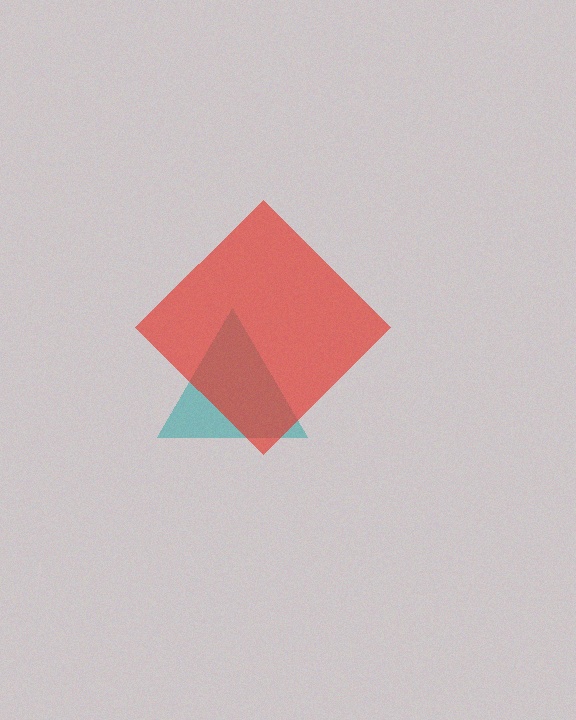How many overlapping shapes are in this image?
There are 2 overlapping shapes in the image.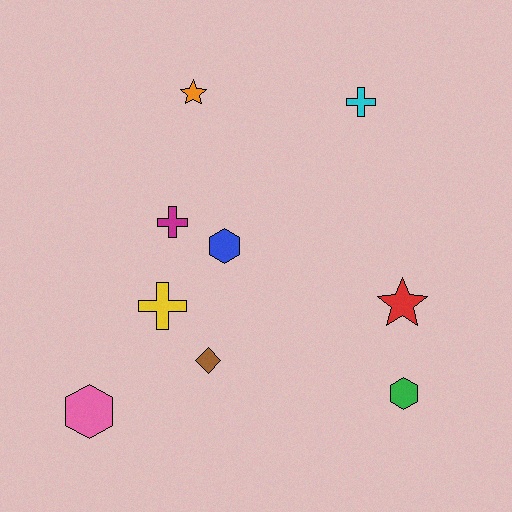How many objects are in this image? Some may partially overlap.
There are 9 objects.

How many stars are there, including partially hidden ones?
There are 2 stars.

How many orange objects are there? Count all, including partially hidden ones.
There is 1 orange object.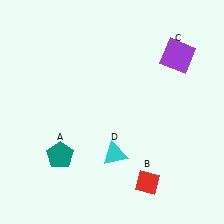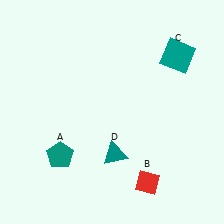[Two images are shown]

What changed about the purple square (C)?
In Image 1, C is purple. In Image 2, it changed to teal.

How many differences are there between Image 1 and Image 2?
There are 2 differences between the two images.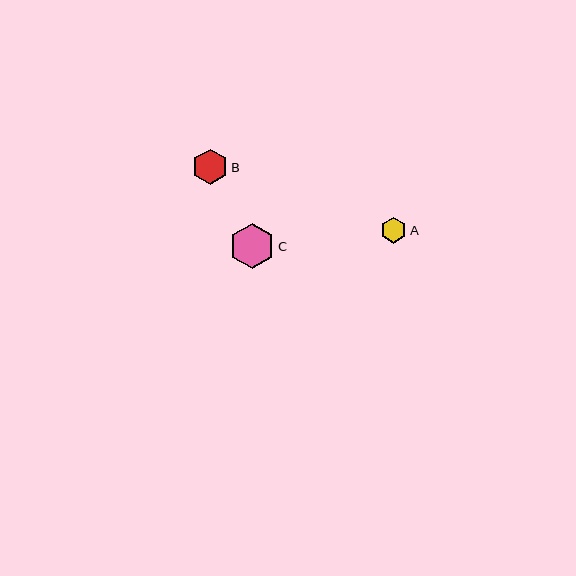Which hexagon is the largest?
Hexagon C is the largest with a size of approximately 45 pixels.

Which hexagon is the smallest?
Hexagon A is the smallest with a size of approximately 26 pixels.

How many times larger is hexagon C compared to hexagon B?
Hexagon C is approximately 1.3 times the size of hexagon B.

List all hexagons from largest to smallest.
From largest to smallest: C, B, A.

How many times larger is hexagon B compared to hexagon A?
Hexagon B is approximately 1.4 times the size of hexagon A.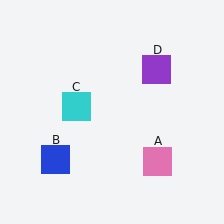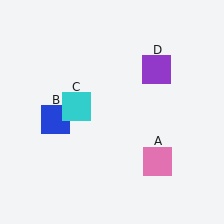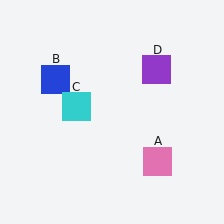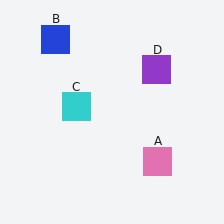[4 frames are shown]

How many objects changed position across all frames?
1 object changed position: blue square (object B).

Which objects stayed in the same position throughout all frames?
Pink square (object A) and cyan square (object C) and purple square (object D) remained stationary.